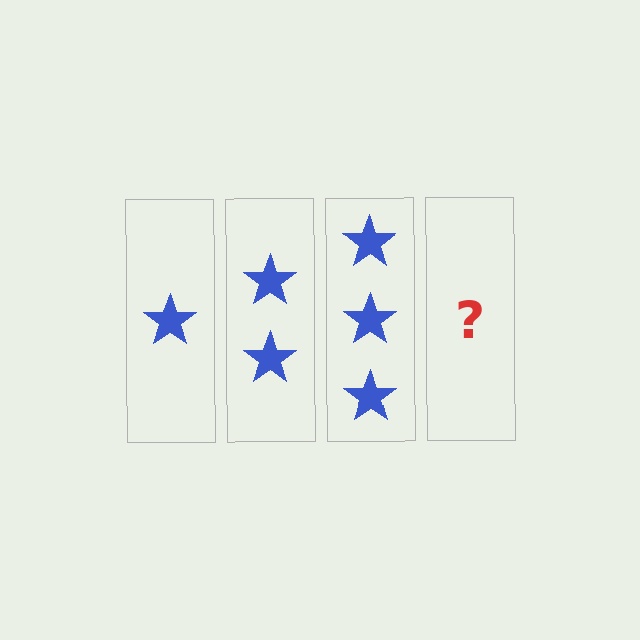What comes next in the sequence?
The next element should be 4 stars.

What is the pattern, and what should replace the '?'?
The pattern is that each step adds one more star. The '?' should be 4 stars.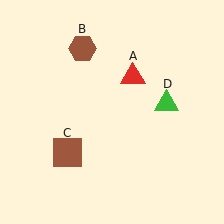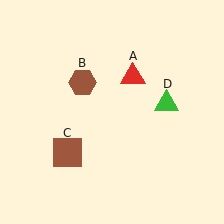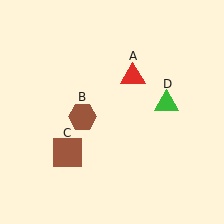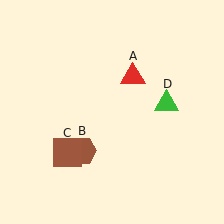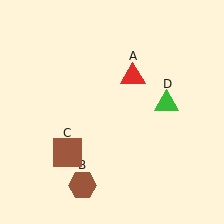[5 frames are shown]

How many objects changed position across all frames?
1 object changed position: brown hexagon (object B).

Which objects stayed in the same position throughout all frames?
Red triangle (object A) and brown square (object C) and green triangle (object D) remained stationary.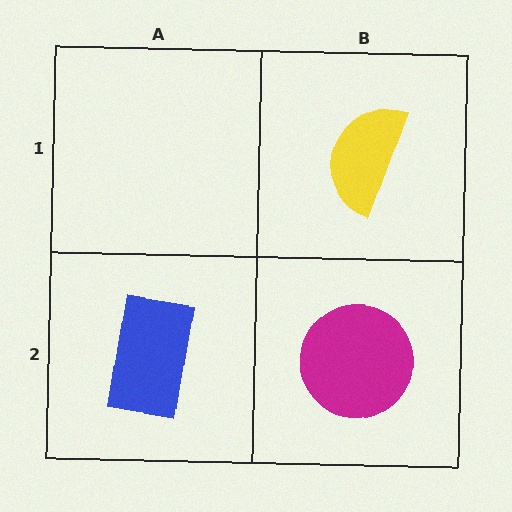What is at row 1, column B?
A yellow semicircle.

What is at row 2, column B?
A magenta circle.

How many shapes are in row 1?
1 shape.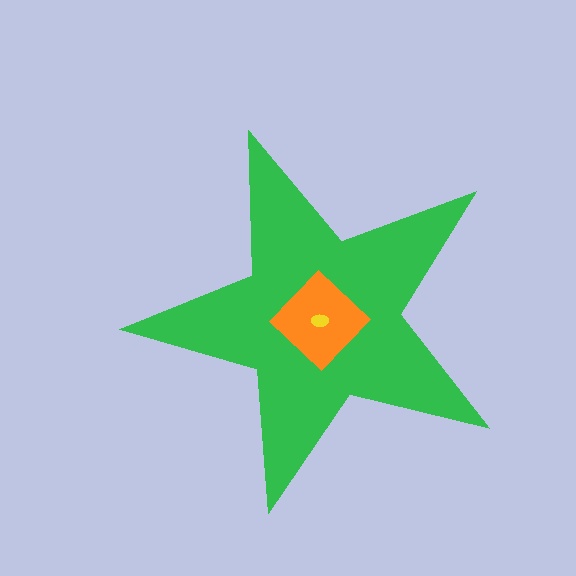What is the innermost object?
The yellow ellipse.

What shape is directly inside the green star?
The orange diamond.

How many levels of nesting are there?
3.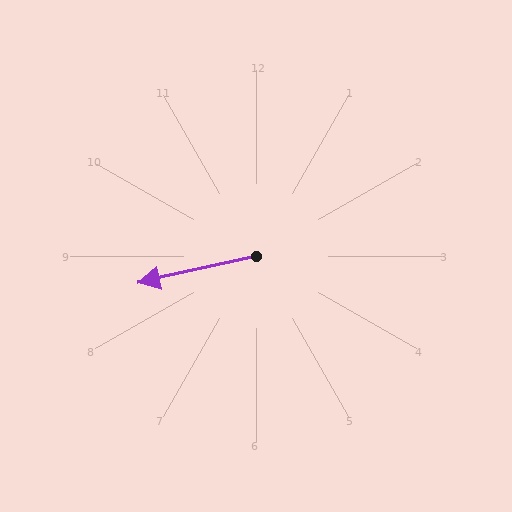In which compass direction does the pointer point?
West.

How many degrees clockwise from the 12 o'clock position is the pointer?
Approximately 257 degrees.